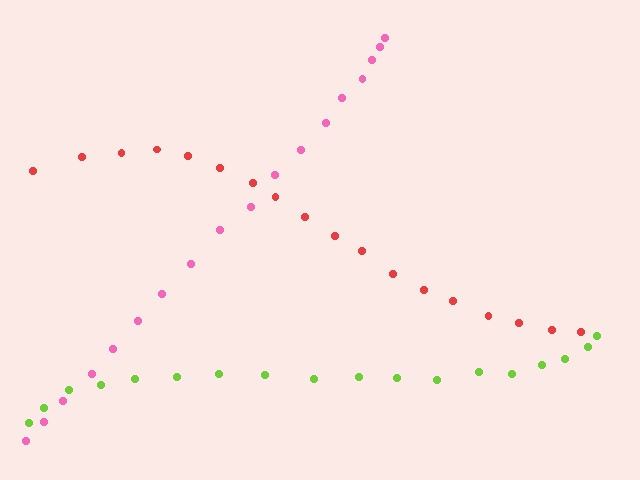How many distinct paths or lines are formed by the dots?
There are 3 distinct paths.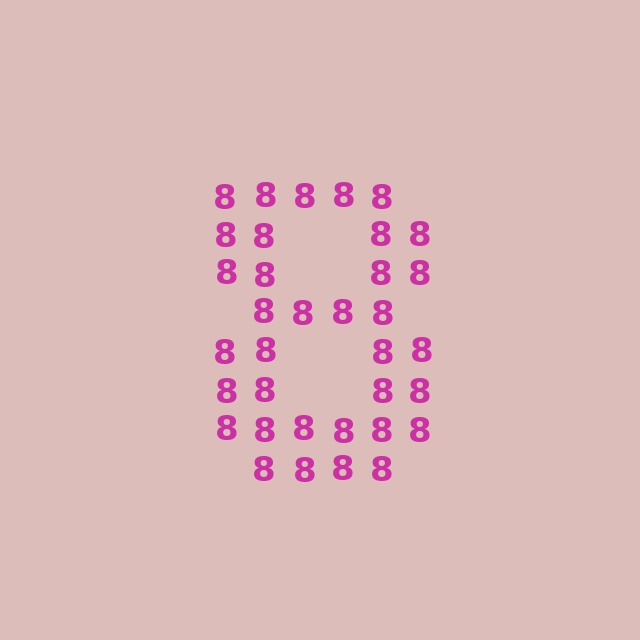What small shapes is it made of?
It is made of small digit 8's.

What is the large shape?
The large shape is the digit 8.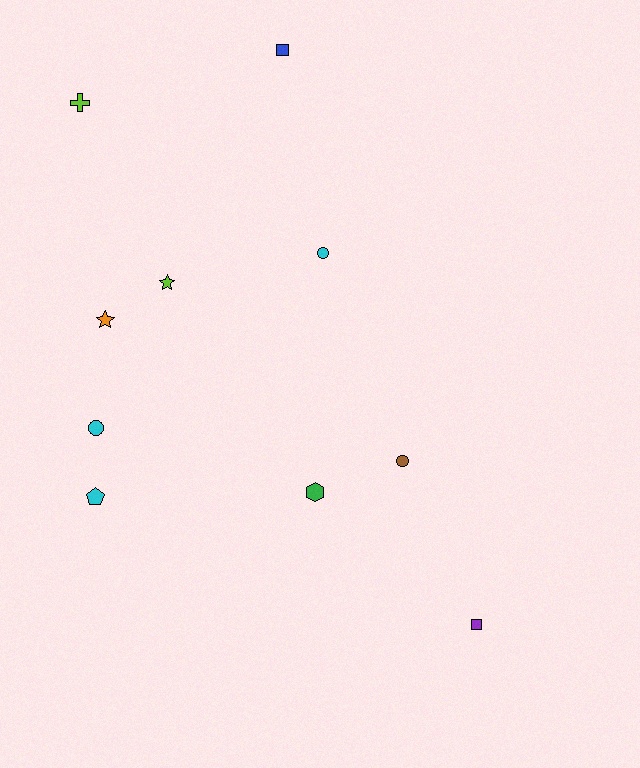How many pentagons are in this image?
There is 1 pentagon.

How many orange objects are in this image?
There is 1 orange object.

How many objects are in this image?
There are 10 objects.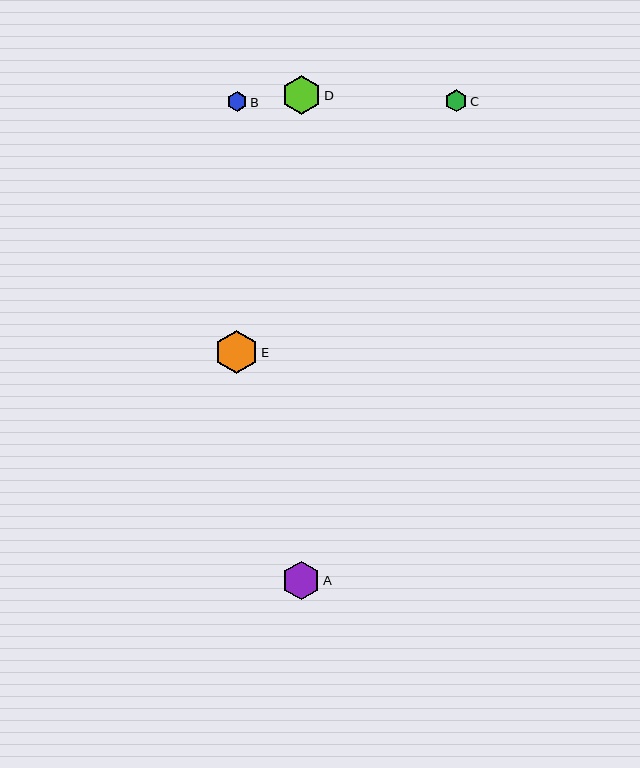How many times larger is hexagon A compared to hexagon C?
Hexagon A is approximately 1.7 times the size of hexagon C.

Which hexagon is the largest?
Hexagon E is the largest with a size of approximately 43 pixels.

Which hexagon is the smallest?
Hexagon B is the smallest with a size of approximately 20 pixels.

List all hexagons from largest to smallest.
From largest to smallest: E, D, A, C, B.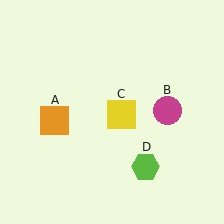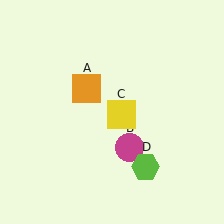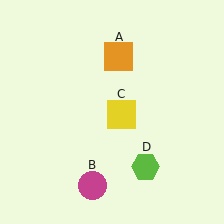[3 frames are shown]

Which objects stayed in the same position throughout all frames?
Yellow square (object C) and lime hexagon (object D) remained stationary.